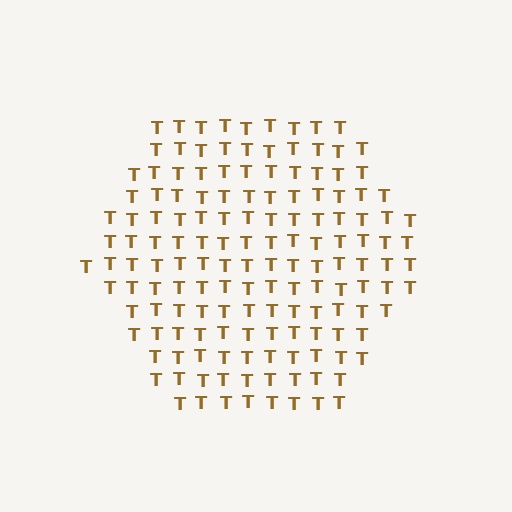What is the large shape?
The large shape is a hexagon.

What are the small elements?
The small elements are letter T's.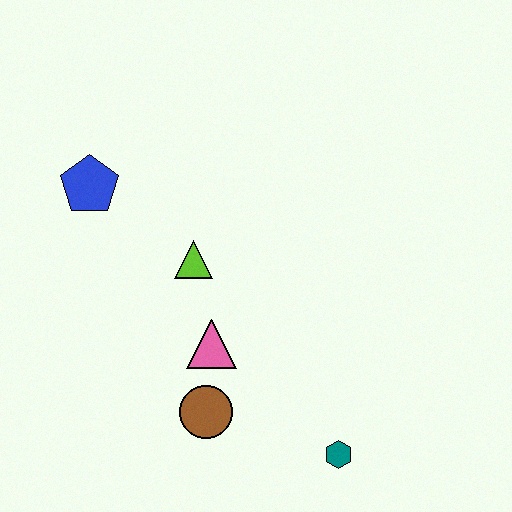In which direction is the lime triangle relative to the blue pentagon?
The lime triangle is to the right of the blue pentagon.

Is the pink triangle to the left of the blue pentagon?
No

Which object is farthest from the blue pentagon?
The teal hexagon is farthest from the blue pentagon.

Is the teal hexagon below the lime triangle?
Yes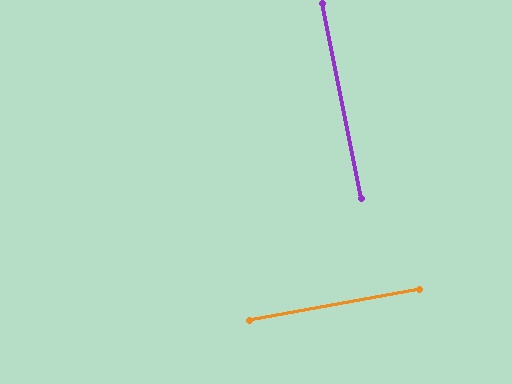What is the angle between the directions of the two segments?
Approximately 89 degrees.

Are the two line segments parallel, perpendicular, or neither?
Perpendicular — they meet at approximately 89°.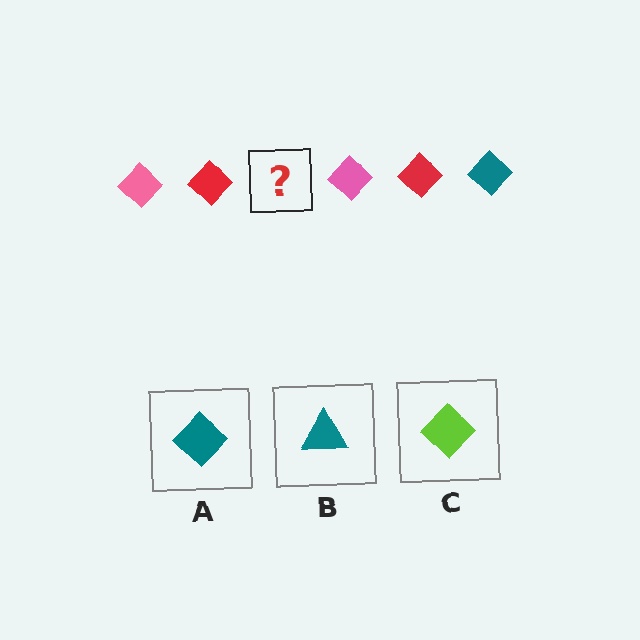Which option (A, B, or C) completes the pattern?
A.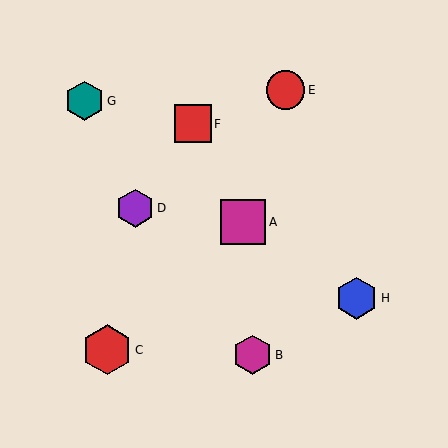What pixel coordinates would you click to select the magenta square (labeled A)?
Click at (243, 222) to select the magenta square A.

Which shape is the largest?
The red hexagon (labeled C) is the largest.